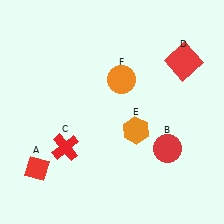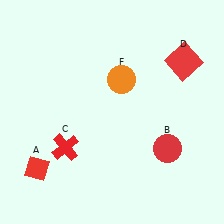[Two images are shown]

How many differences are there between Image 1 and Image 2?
There is 1 difference between the two images.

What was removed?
The orange hexagon (E) was removed in Image 2.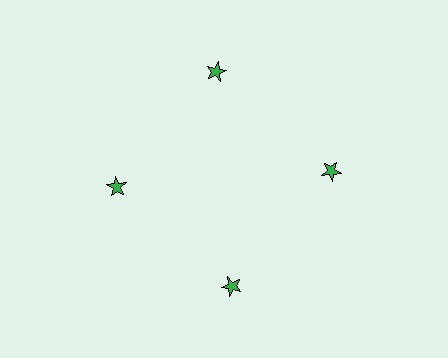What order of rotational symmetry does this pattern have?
This pattern has 4-fold rotational symmetry.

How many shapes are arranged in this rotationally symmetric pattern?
There are 4 shapes, arranged in 4 groups of 1.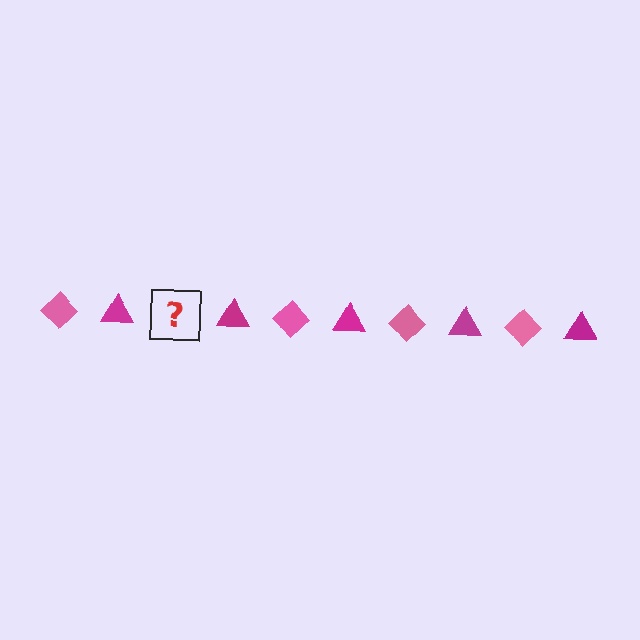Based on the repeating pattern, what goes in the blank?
The blank should be a pink diamond.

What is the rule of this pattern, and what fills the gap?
The rule is that the pattern alternates between pink diamond and magenta triangle. The gap should be filled with a pink diamond.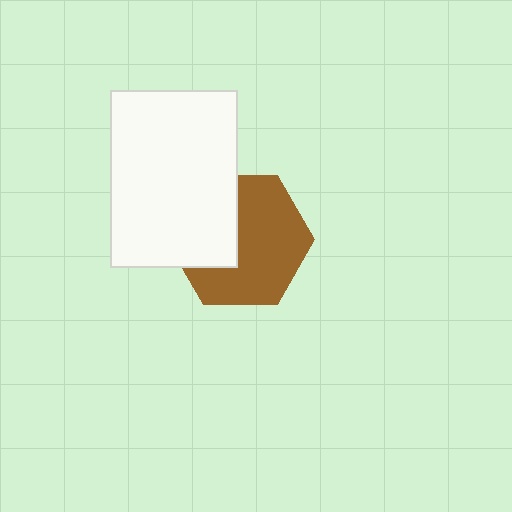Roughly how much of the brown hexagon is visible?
About half of it is visible (roughly 64%).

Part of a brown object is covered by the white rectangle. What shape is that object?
It is a hexagon.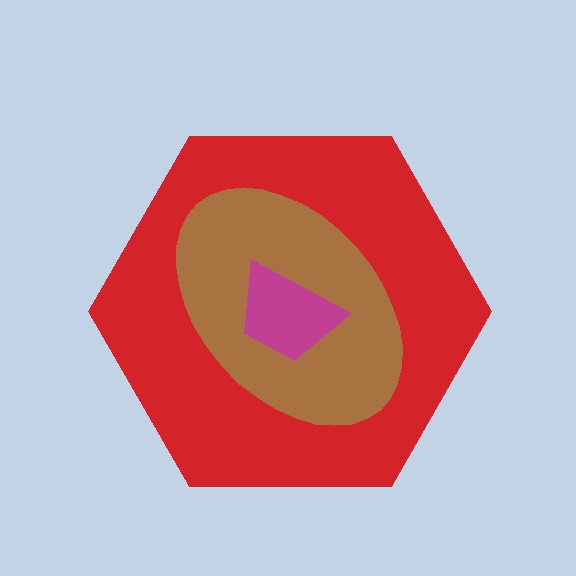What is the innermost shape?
The magenta trapezoid.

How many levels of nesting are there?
3.